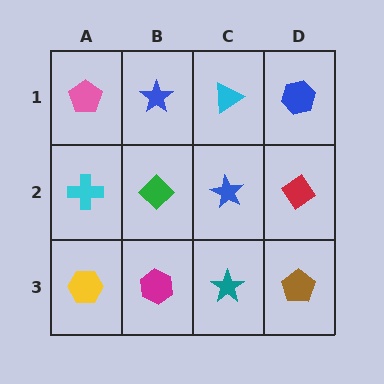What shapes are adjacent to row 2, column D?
A blue hexagon (row 1, column D), a brown pentagon (row 3, column D), a blue star (row 2, column C).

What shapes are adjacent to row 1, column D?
A red diamond (row 2, column D), a cyan triangle (row 1, column C).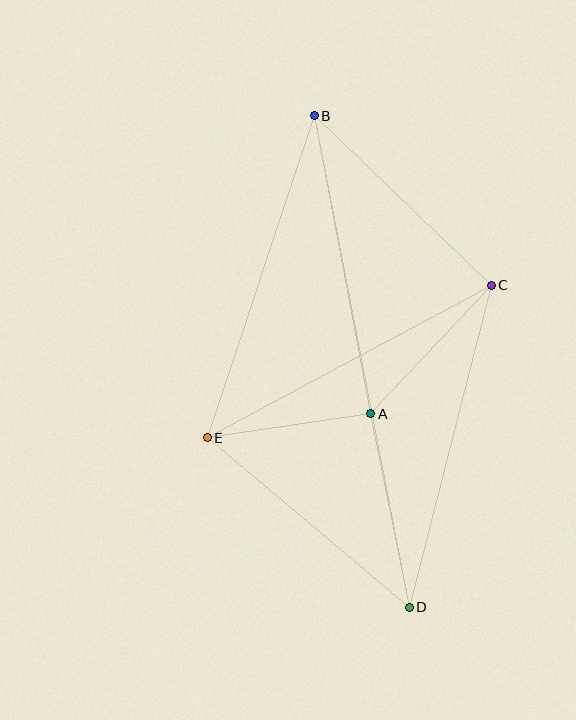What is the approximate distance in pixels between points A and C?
The distance between A and C is approximately 176 pixels.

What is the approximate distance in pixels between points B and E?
The distance between B and E is approximately 339 pixels.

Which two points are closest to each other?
Points A and E are closest to each other.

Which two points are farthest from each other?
Points B and D are farthest from each other.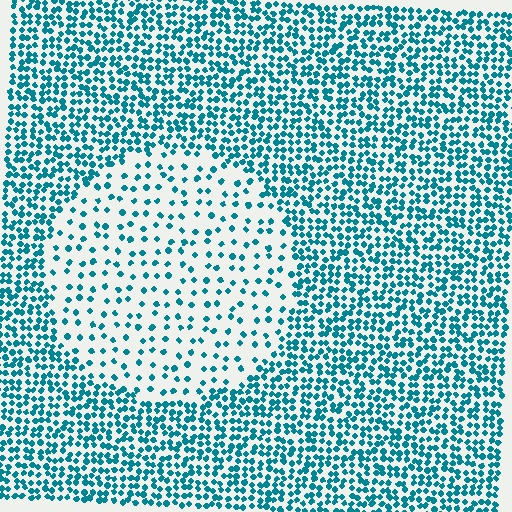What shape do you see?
I see a circle.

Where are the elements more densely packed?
The elements are more densely packed outside the circle boundary.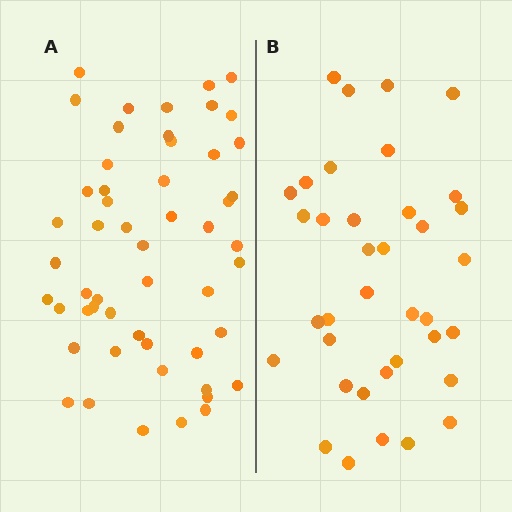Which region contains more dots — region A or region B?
Region A (the left region) has more dots.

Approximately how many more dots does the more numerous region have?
Region A has approximately 15 more dots than region B.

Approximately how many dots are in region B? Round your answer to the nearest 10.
About 40 dots. (The exact count is 37, which rounds to 40.)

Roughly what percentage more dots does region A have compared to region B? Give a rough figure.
About 45% more.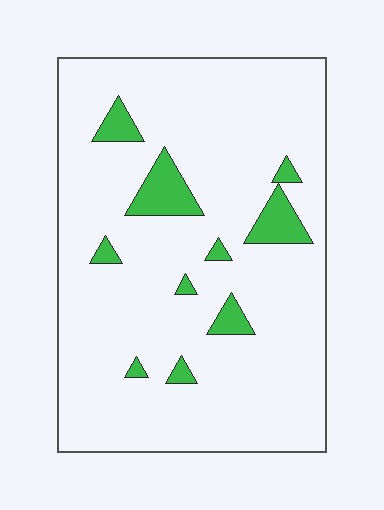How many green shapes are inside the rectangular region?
10.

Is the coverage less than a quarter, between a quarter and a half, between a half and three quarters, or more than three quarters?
Less than a quarter.